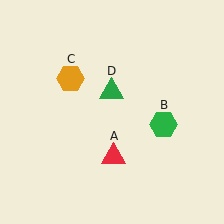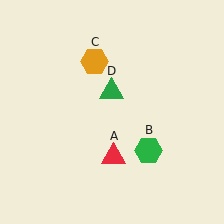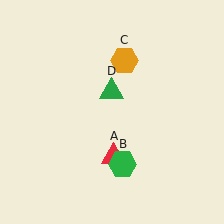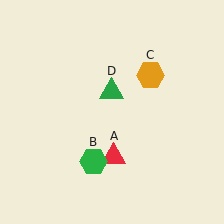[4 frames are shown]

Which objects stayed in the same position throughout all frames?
Red triangle (object A) and green triangle (object D) remained stationary.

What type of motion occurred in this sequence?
The green hexagon (object B), orange hexagon (object C) rotated clockwise around the center of the scene.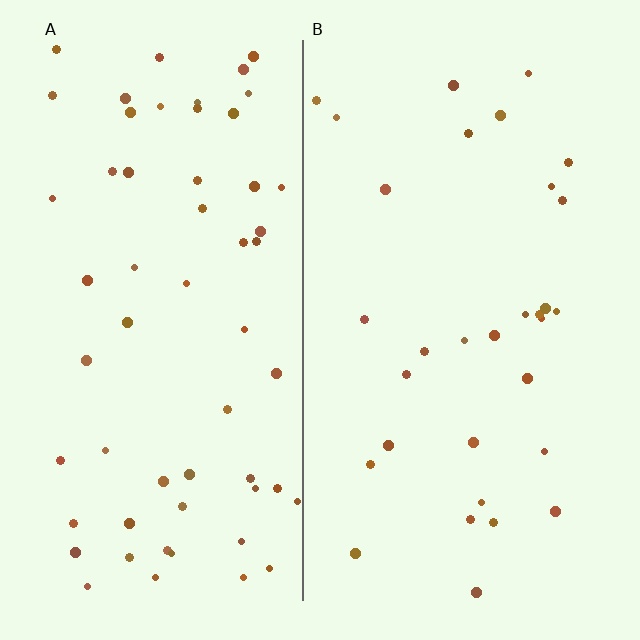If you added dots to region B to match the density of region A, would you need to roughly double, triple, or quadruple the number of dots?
Approximately double.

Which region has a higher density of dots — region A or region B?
A (the left).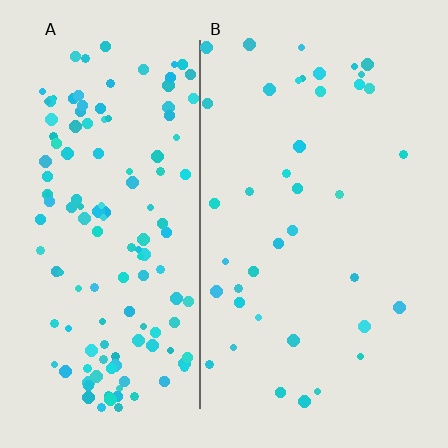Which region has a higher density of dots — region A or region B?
A (the left).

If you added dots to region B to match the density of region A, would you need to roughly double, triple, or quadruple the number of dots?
Approximately quadruple.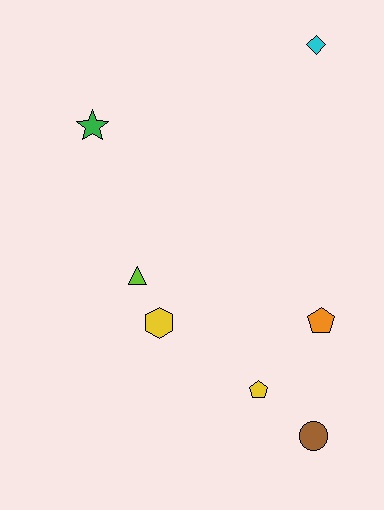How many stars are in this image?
There is 1 star.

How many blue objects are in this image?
There are no blue objects.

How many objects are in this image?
There are 7 objects.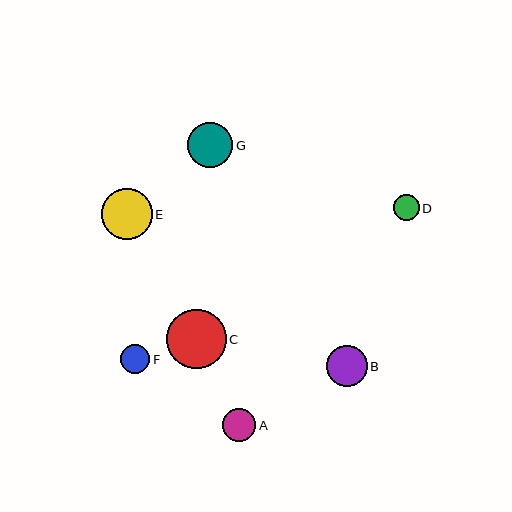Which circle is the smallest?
Circle D is the smallest with a size of approximately 26 pixels.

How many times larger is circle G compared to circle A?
Circle G is approximately 1.3 times the size of circle A.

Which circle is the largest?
Circle C is the largest with a size of approximately 59 pixels.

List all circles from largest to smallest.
From largest to smallest: C, E, G, B, A, F, D.